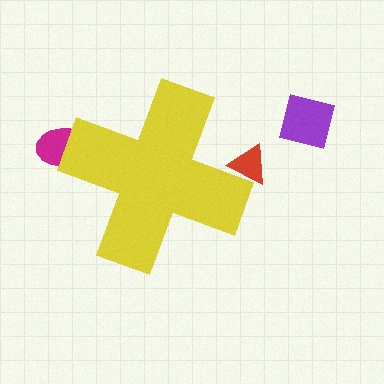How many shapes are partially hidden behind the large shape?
2 shapes are partially hidden.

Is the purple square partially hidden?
No, the purple square is fully visible.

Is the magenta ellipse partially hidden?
Yes, the magenta ellipse is partially hidden behind the yellow cross.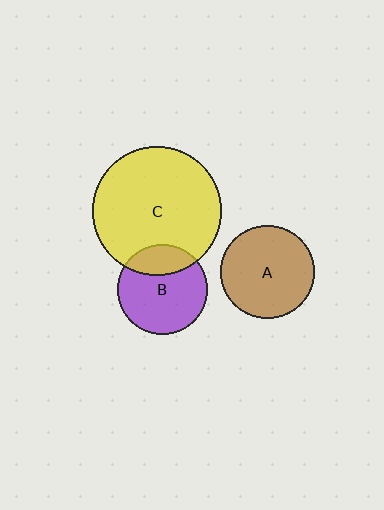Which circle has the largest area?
Circle C (yellow).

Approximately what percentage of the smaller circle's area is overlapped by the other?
Approximately 25%.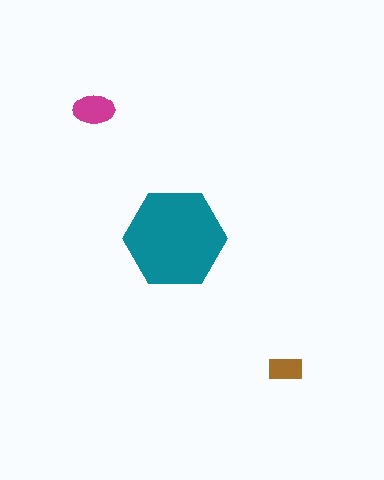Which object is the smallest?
The brown rectangle.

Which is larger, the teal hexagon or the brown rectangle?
The teal hexagon.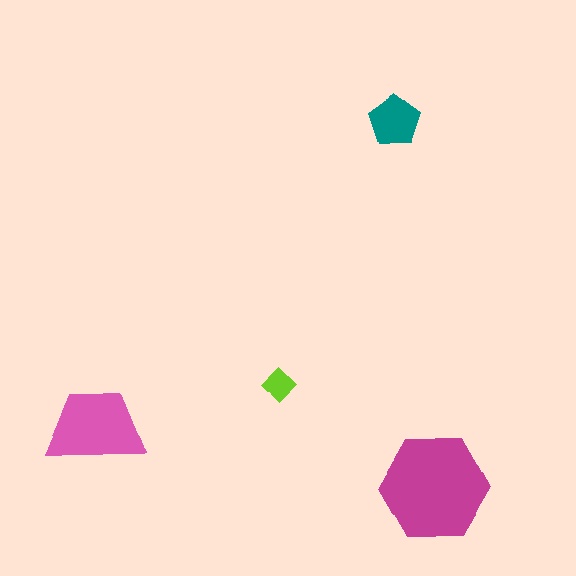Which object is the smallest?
The lime diamond.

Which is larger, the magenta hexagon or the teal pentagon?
The magenta hexagon.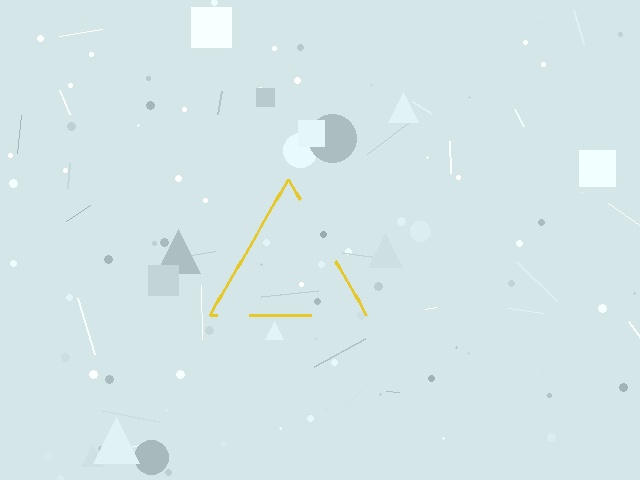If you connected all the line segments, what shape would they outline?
They would outline a triangle.